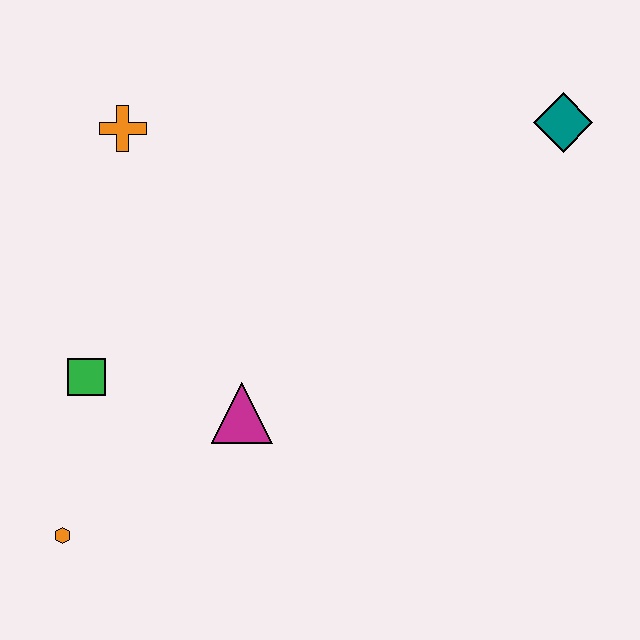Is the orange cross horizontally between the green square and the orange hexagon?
No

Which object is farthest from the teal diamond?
The orange hexagon is farthest from the teal diamond.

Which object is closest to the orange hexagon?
The green square is closest to the orange hexagon.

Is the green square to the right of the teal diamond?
No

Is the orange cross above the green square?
Yes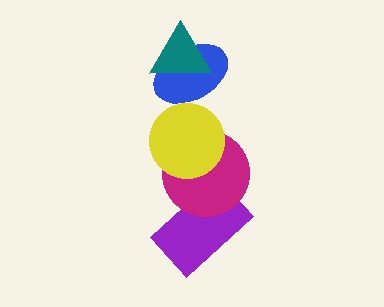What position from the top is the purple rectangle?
The purple rectangle is 5th from the top.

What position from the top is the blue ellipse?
The blue ellipse is 2nd from the top.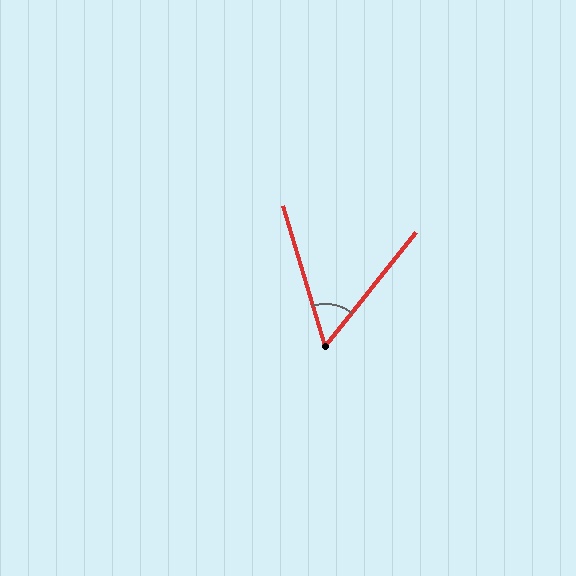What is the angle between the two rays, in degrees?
Approximately 55 degrees.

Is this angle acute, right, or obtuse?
It is acute.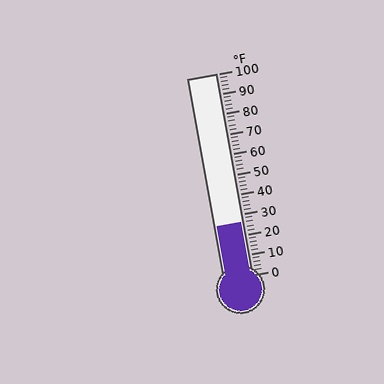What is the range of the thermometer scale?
The thermometer scale ranges from 0°F to 100°F.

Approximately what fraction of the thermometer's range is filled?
The thermometer is filled to approximately 25% of its range.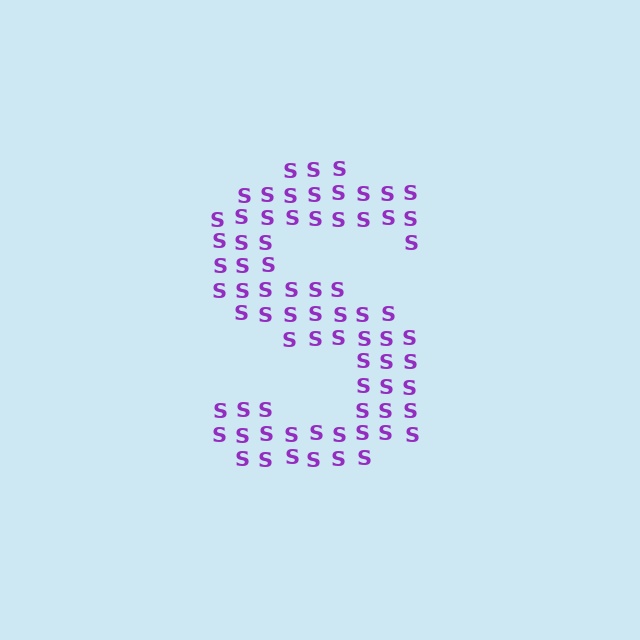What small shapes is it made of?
It is made of small letter S's.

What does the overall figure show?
The overall figure shows the letter S.